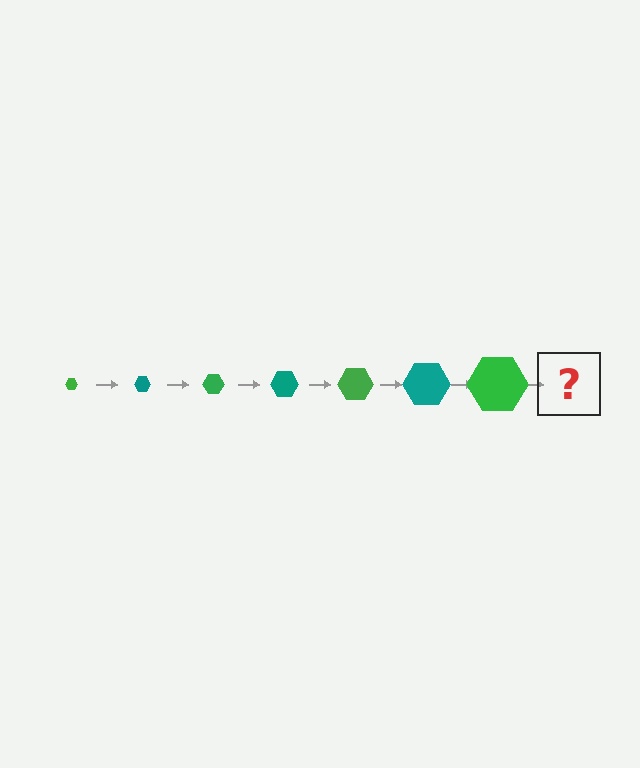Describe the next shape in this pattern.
It should be a teal hexagon, larger than the previous one.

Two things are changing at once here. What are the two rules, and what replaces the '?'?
The two rules are that the hexagon grows larger each step and the color cycles through green and teal. The '?' should be a teal hexagon, larger than the previous one.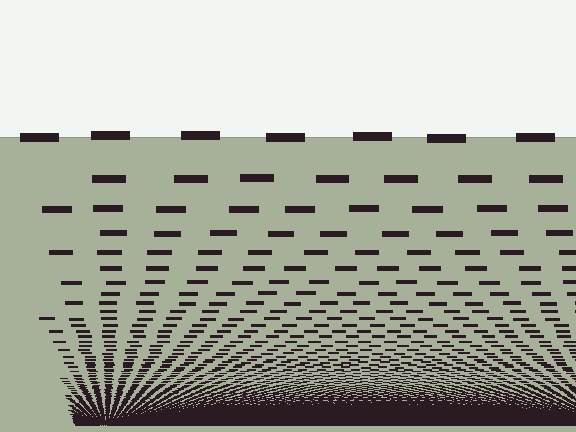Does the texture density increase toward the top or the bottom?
Density increases toward the bottom.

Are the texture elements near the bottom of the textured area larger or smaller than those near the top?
Smaller. The gradient is inverted — elements near the bottom are smaller and denser.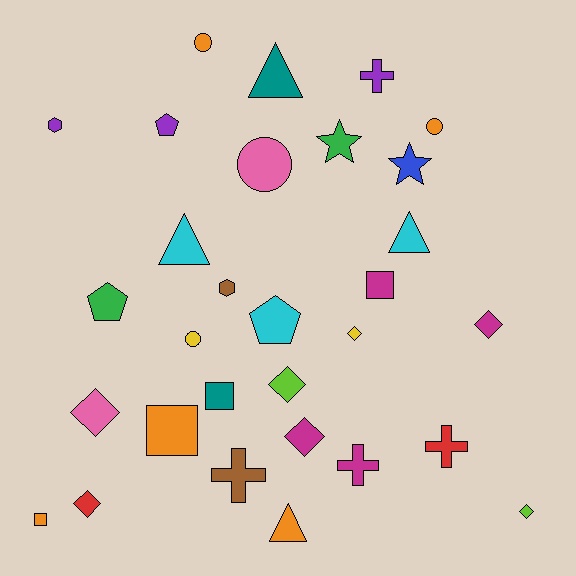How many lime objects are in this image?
There are 2 lime objects.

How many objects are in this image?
There are 30 objects.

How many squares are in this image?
There are 4 squares.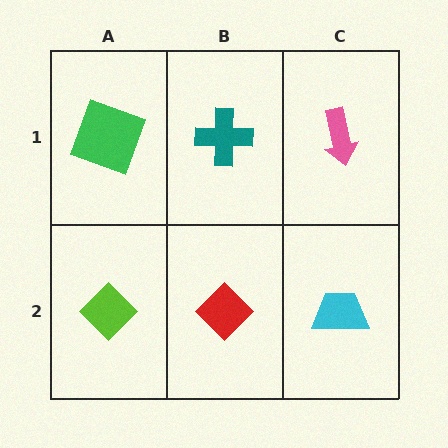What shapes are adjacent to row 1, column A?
A lime diamond (row 2, column A), a teal cross (row 1, column B).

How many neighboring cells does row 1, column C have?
2.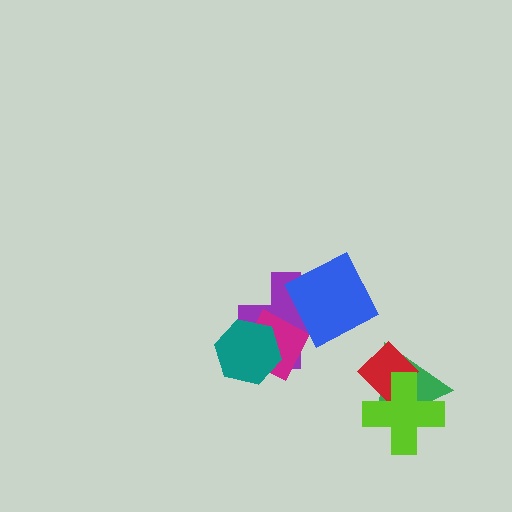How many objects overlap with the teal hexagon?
2 objects overlap with the teal hexagon.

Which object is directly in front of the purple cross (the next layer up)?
The magenta square is directly in front of the purple cross.